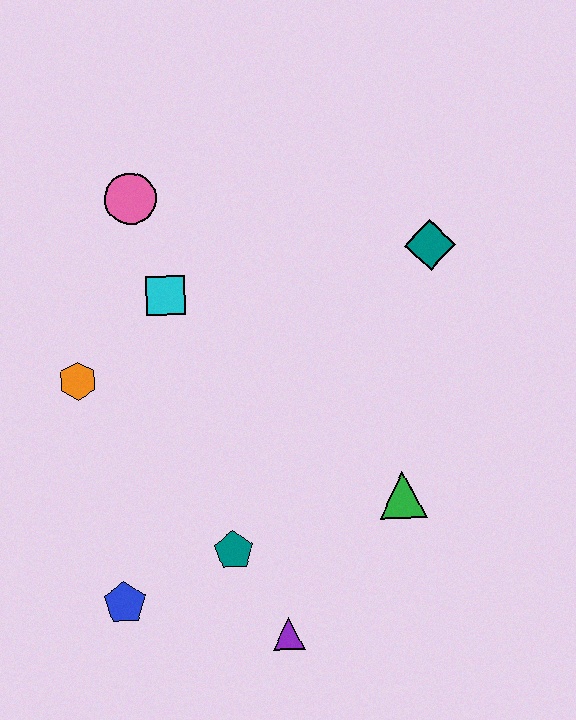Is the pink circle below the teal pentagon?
No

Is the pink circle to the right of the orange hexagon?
Yes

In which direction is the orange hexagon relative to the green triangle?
The orange hexagon is to the left of the green triangle.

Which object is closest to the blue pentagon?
The teal pentagon is closest to the blue pentagon.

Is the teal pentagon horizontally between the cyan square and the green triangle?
Yes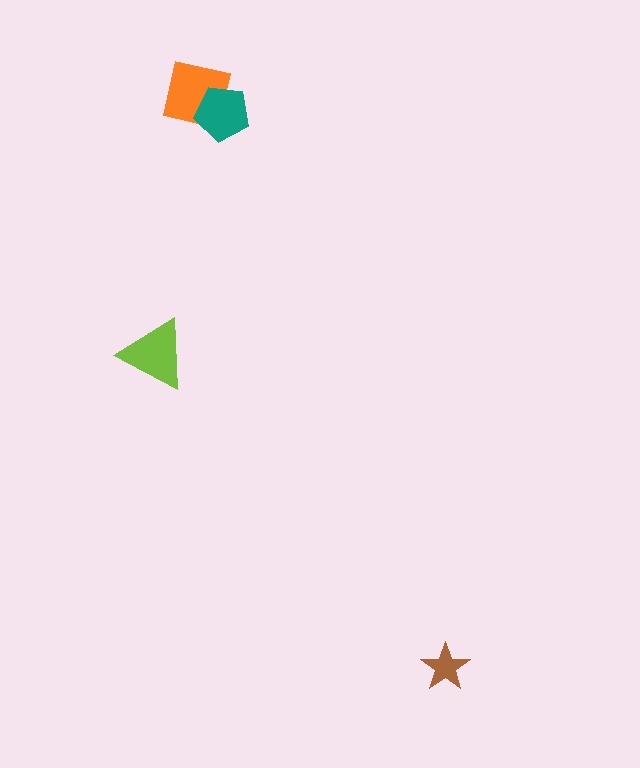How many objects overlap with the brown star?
0 objects overlap with the brown star.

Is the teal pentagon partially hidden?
No, no other shape covers it.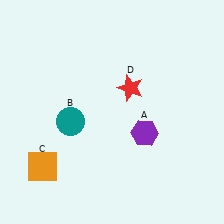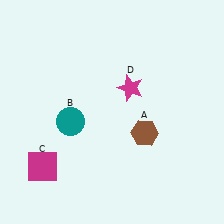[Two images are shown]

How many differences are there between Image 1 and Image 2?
There are 3 differences between the two images.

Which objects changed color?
A changed from purple to brown. C changed from orange to magenta. D changed from red to magenta.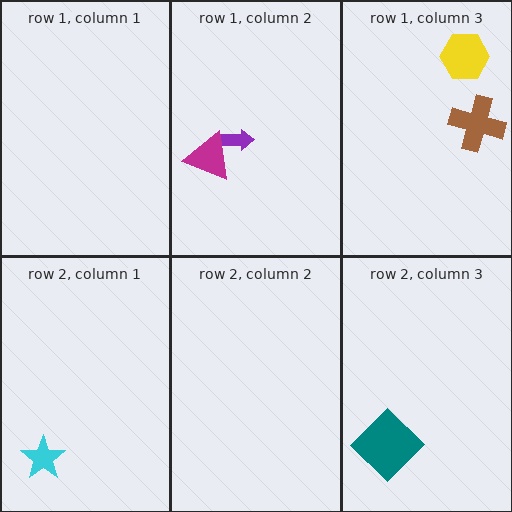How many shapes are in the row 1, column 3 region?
2.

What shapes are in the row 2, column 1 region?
The cyan star.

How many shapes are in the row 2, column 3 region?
1.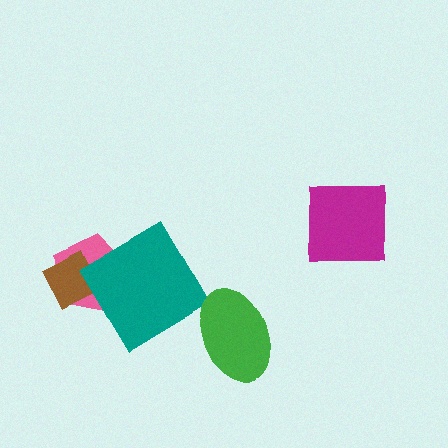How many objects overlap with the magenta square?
0 objects overlap with the magenta square.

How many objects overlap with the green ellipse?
0 objects overlap with the green ellipse.